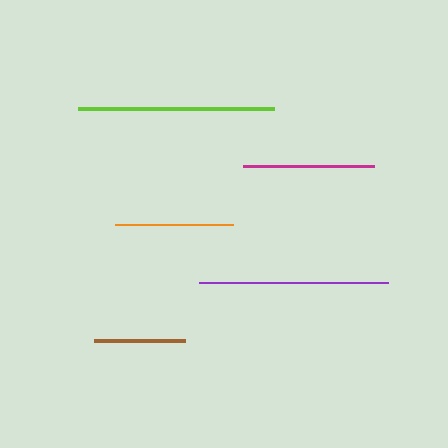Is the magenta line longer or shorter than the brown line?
The magenta line is longer than the brown line.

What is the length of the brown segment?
The brown segment is approximately 91 pixels long.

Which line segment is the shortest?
The brown line is the shortest at approximately 91 pixels.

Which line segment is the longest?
The lime line is the longest at approximately 196 pixels.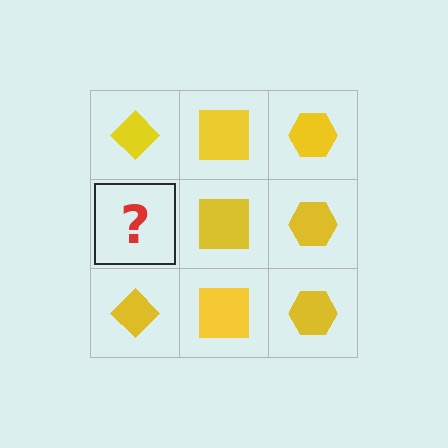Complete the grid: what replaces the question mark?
The question mark should be replaced with a yellow diamond.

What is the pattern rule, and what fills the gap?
The rule is that each column has a consistent shape. The gap should be filled with a yellow diamond.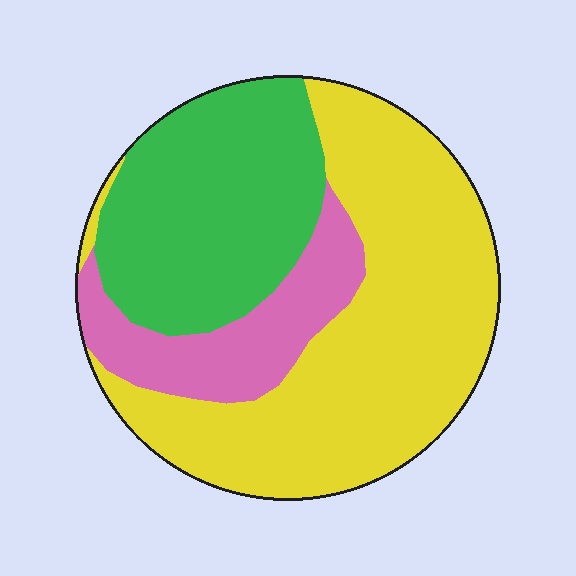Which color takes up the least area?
Pink, at roughly 15%.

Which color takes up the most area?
Yellow, at roughly 50%.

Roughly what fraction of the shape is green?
Green takes up between a quarter and a half of the shape.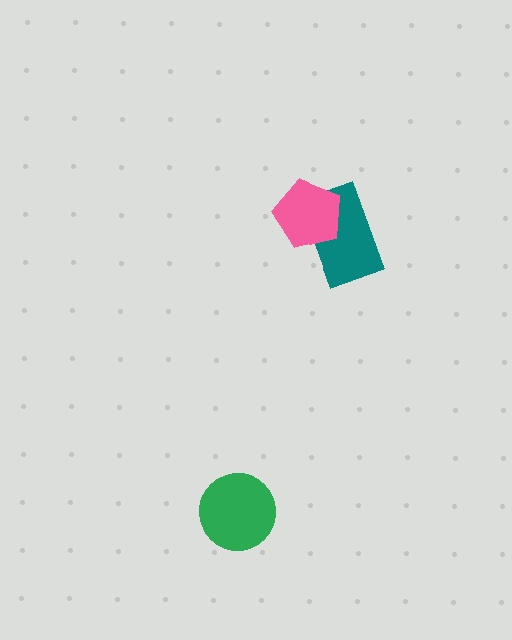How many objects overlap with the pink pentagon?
1 object overlaps with the pink pentagon.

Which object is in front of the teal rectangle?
The pink pentagon is in front of the teal rectangle.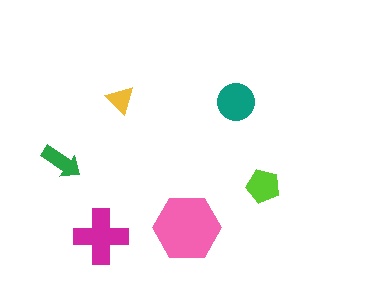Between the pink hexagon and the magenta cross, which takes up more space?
The pink hexagon.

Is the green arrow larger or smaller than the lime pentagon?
Smaller.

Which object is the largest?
The pink hexagon.